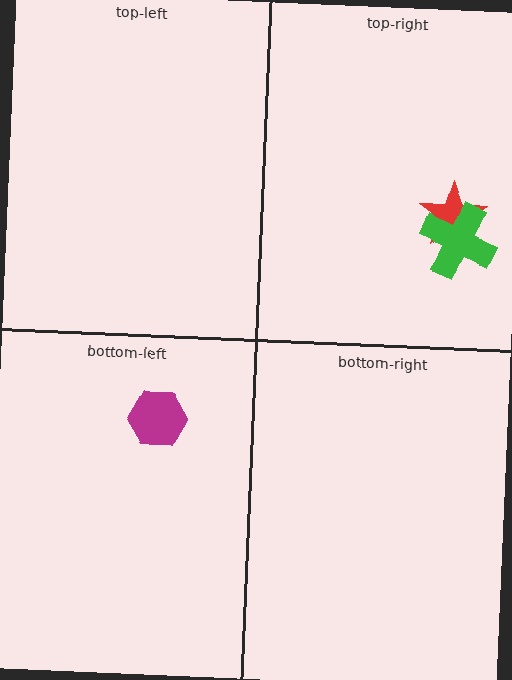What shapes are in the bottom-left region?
The magenta hexagon.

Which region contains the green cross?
The top-right region.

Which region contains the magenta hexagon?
The bottom-left region.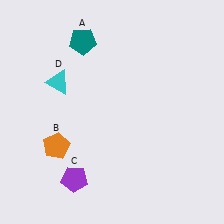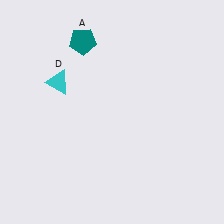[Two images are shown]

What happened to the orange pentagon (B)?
The orange pentagon (B) was removed in Image 2. It was in the bottom-left area of Image 1.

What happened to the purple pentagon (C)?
The purple pentagon (C) was removed in Image 2. It was in the bottom-left area of Image 1.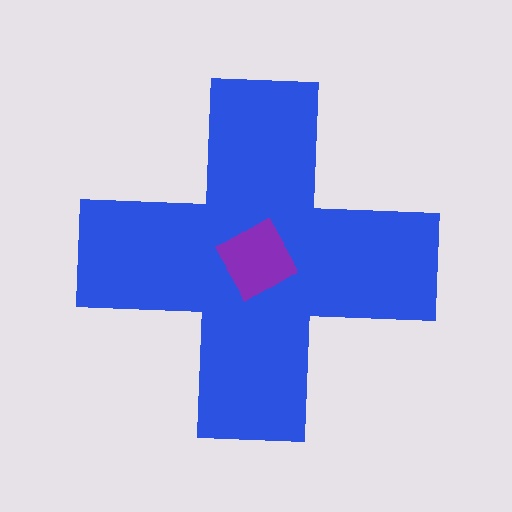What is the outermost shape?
The blue cross.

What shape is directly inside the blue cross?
The purple diamond.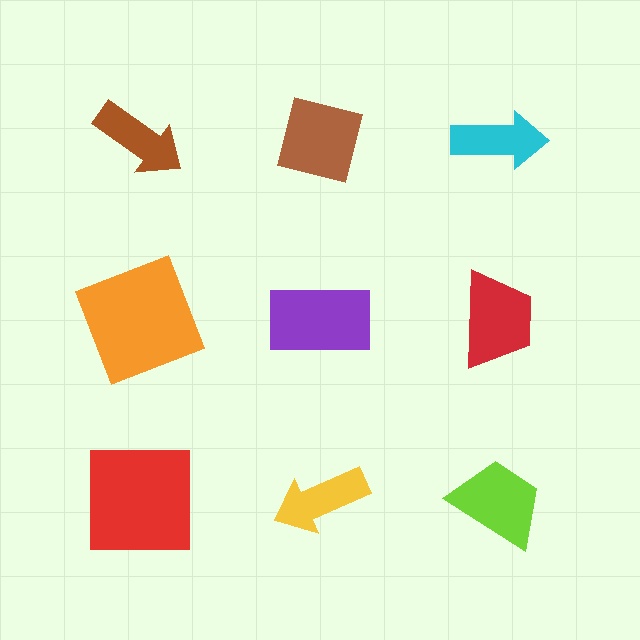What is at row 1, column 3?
A cyan arrow.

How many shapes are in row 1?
3 shapes.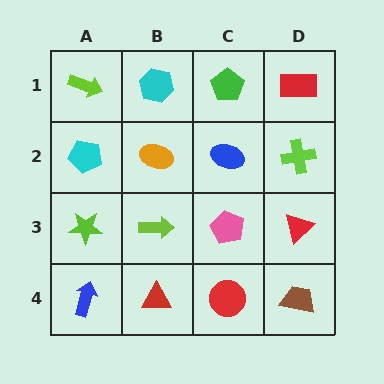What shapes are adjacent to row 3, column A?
A cyan pentagon (row 2, column A), a blue arrow (row 4, column A), a lime arrow (row 3, column B).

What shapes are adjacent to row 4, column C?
A pink pentagon (row 3, column C), a red triangle (row 4, column B), a brown trapezoid (row 4, column D).